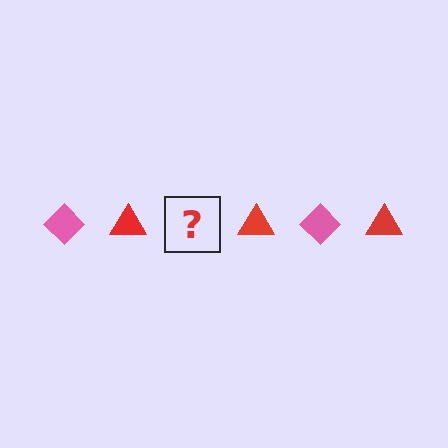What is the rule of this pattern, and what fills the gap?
The rule is that the pattern alternates between pink diamond and red triangle. The gap should be filled with a pink diamond.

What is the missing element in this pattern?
The missing element is a pink diamond.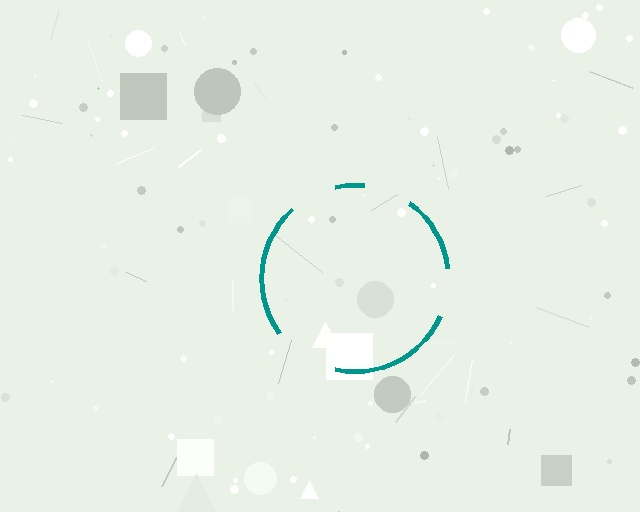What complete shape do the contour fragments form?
The contour fragments form a circle.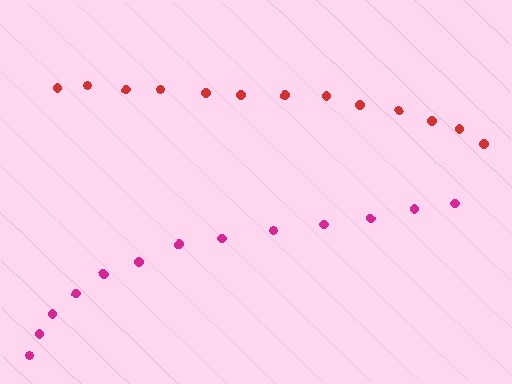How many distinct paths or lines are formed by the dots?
There are 2 distinct paths.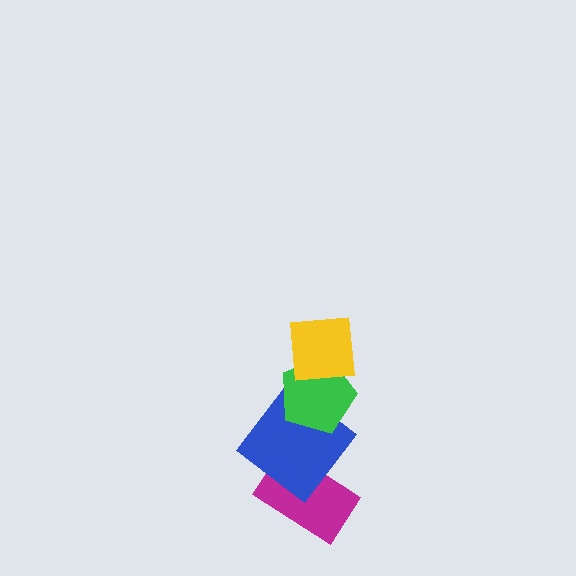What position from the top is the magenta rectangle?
The magenta rectangle is 4th from the top.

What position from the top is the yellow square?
The yellow square is 1st from the top.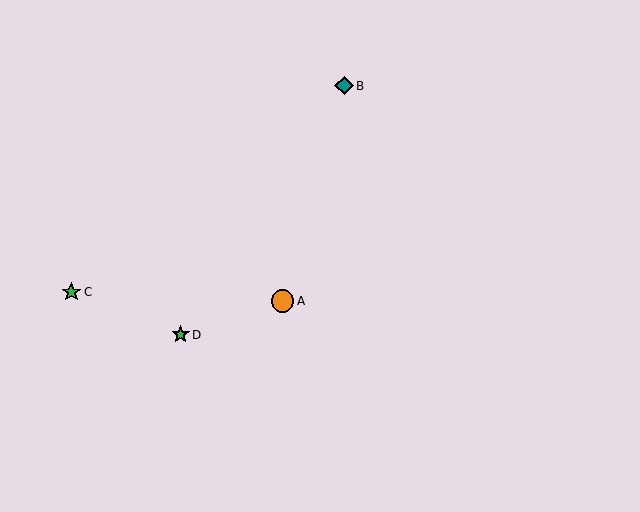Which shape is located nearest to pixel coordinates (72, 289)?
The green star (labeled C) at (71, 292) is nearest to that location.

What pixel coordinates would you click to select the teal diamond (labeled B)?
Click at (344, 86) to select the teal diamond B.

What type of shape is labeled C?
Shape C is a green star.